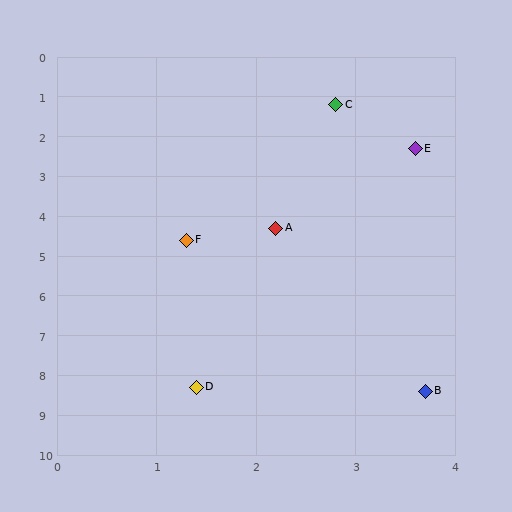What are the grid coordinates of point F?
Point F is at approximately (1.3, 4.6).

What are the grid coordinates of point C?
Point C is at approximately (2.8, 1.2).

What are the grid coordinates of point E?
Point E is at approximately (3.6, 2.3).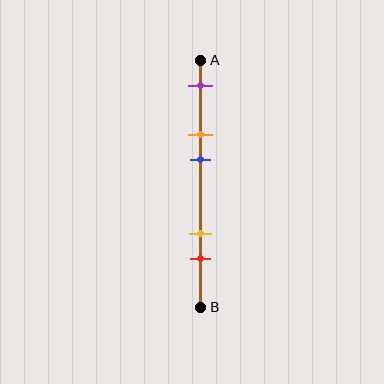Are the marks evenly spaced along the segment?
No, the marks are not evenly spaced.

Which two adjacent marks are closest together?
The orange and blue marks are the closest adjacent pair.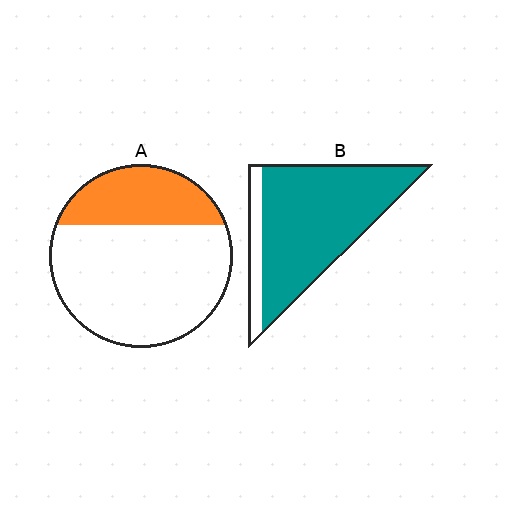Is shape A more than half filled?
No.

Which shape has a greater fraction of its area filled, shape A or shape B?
Shape B.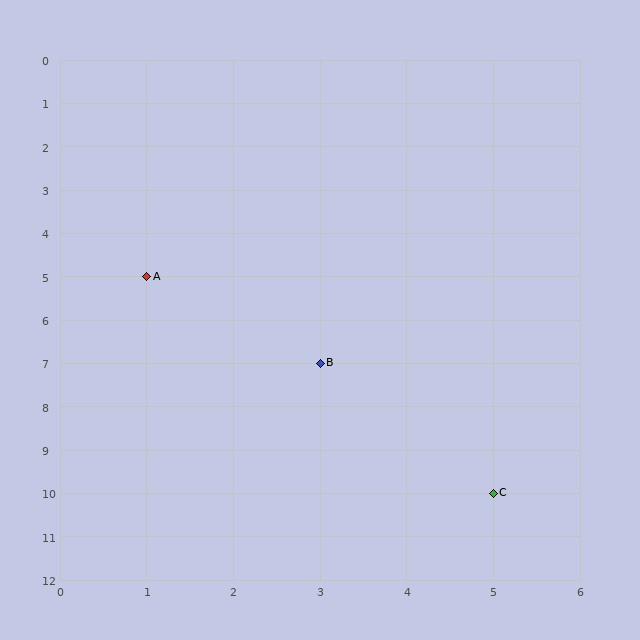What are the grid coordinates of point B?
Point B is at grid coordinates (3, 7).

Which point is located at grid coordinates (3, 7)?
Point B is at (3, 7).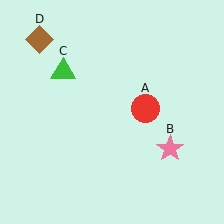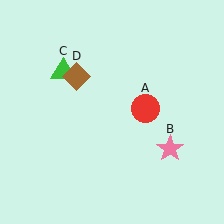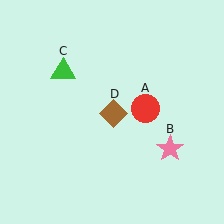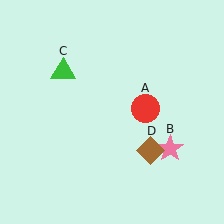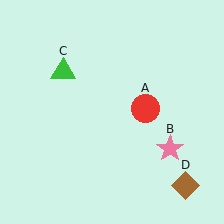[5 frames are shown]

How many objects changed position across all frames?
1 object changed position: brown diamond (object D).